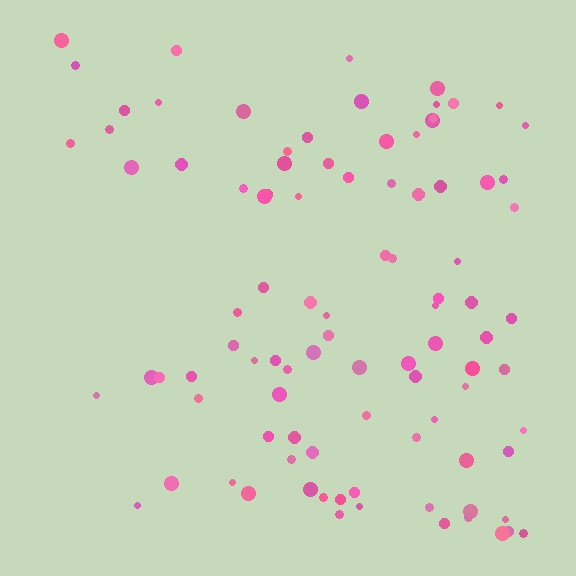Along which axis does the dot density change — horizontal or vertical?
Horizontal.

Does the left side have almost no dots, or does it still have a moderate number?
Still a moderate number, just noticeably fewer than the right.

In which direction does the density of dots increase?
From left to right, with the right side densest.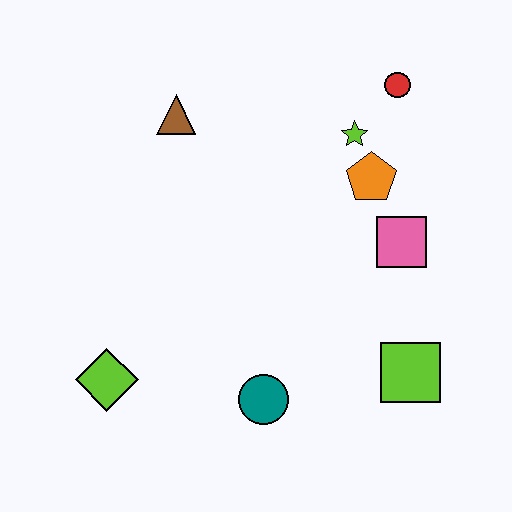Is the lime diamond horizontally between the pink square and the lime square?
No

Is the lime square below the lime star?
Yes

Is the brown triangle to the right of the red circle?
No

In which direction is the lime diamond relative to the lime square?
The lime diamond is to the left of the lime square.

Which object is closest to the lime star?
The orange pentagon is closest to the lime star.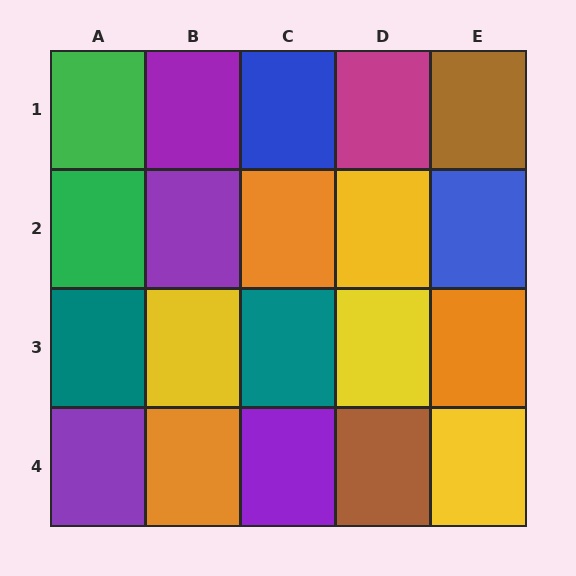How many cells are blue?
2 cells are blue.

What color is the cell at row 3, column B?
Yellow.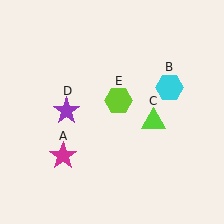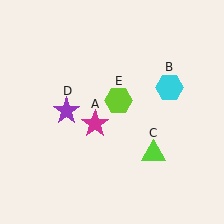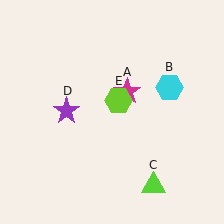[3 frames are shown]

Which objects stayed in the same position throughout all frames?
Cyan hexagon (object B) and purple star (object D) and lime hexagon (object E) remained stationary.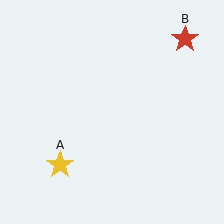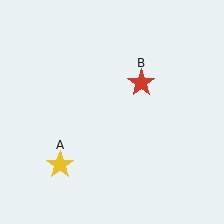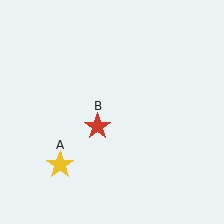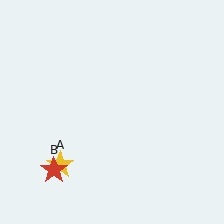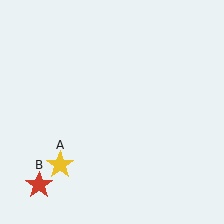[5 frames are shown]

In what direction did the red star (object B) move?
The red star (object B) moved down and to the left.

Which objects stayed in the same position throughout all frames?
Yellow star (object A) remained stationary.